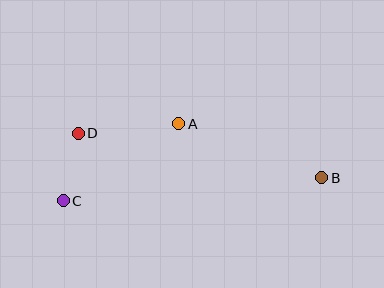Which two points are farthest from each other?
Points B and C are farthest from each other.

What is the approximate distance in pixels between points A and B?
The distance between A and B is approximately 153 pixels.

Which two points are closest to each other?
Points C and D are closest to each other.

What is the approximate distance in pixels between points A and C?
The distance between A and C is approximately 139 pixels.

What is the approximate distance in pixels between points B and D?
The distance between B and D is approximately 248 pixels.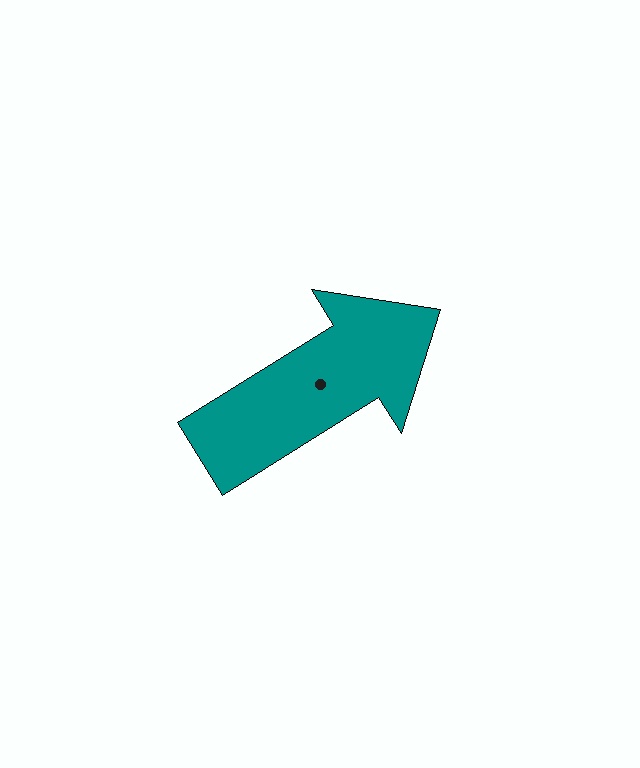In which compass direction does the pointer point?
Northeast.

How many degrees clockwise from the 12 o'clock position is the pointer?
Approximately 58 degrees.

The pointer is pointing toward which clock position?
Roughly 2 o'clock.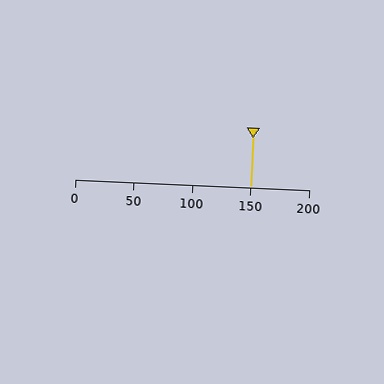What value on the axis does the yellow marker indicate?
The marker indicates approximately 150.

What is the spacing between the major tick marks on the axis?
The major ticks are spaced 50 apart.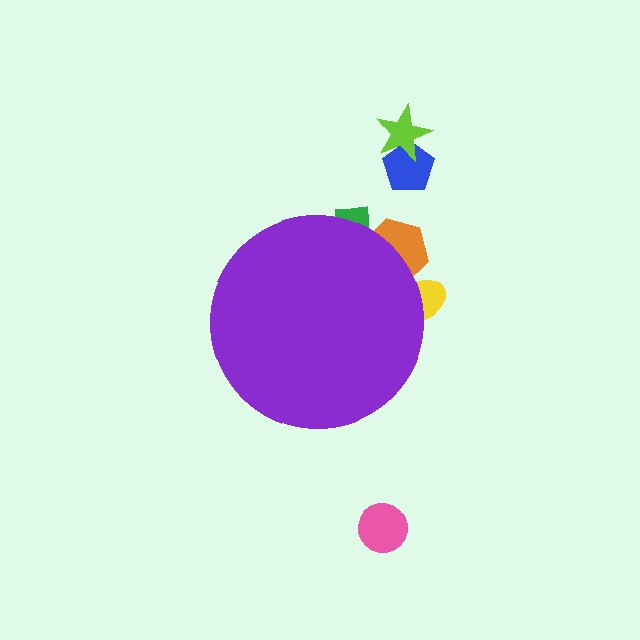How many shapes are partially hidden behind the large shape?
3 shapes are partially hidden.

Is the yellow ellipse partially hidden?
Yes, the yellow ellipse is partially hidden behind the purple circle.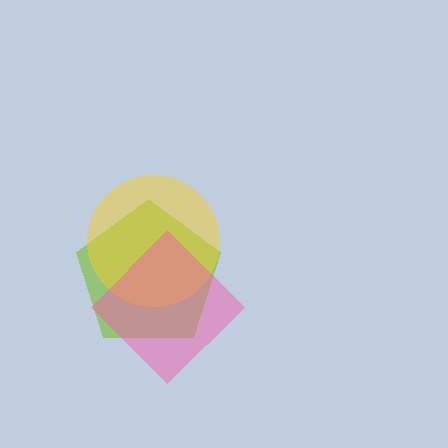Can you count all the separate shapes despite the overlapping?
Yes, there are 3 separate shapes.